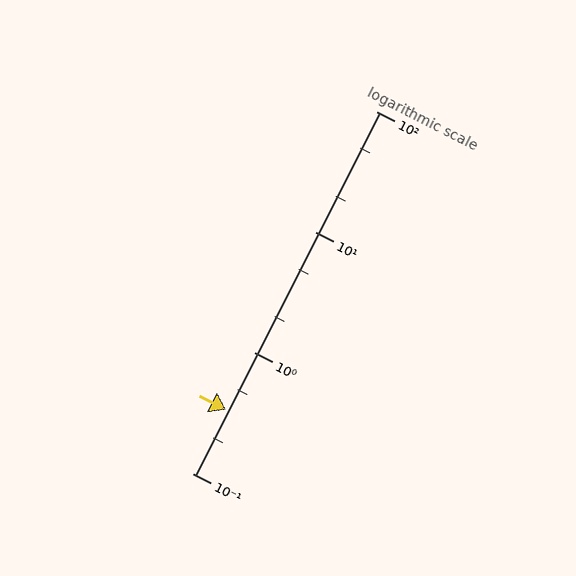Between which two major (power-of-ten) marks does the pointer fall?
The pointer is between 0.1 and 1.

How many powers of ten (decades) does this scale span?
The scale spans 3 decades, from 0.1 to 100.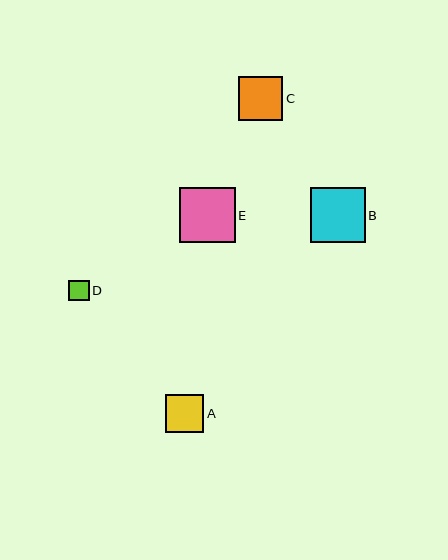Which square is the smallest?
Square D is the smallest with a size of approximately 20 pixels.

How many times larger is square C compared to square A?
Square C is approximately 1.2 times the size of square A.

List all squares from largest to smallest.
From largest to smallest: E, B, C, A, D.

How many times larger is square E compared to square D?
Square E is approximately 2.7 times the size of square D.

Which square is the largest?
Square E is the largest with a size of approximately 56 pixels.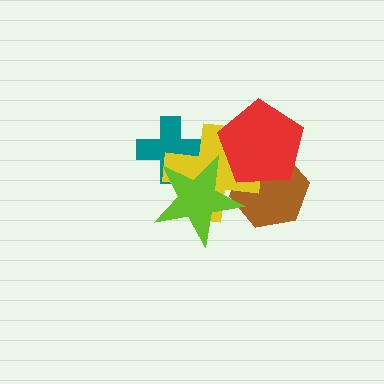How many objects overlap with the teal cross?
2 objects overlap with the teal cross.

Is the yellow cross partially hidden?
Yes, it is partially covered by another shape.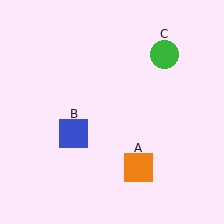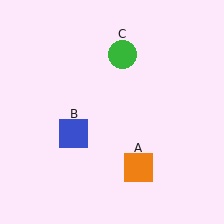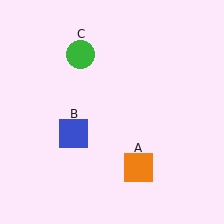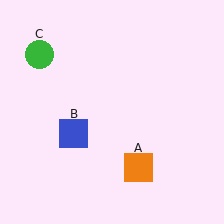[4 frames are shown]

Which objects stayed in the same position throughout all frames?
Orange square (object A) and blue square (object B) remained stationary.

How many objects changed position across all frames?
1 object changed position: green circle (object C).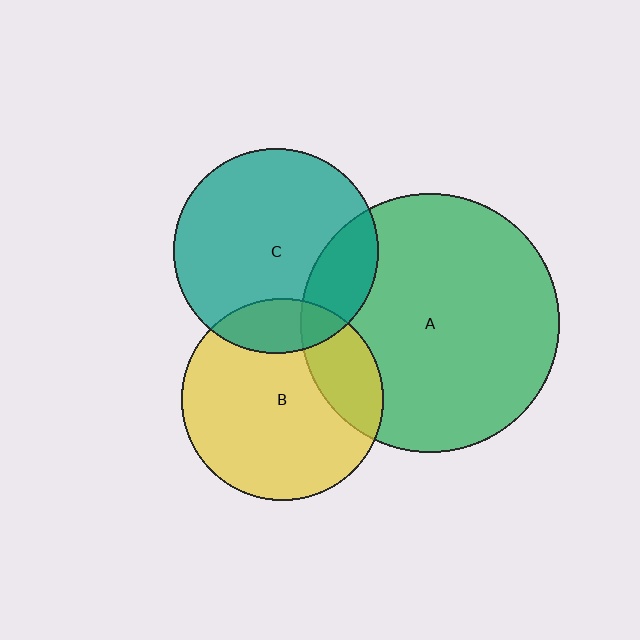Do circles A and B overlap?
Yes.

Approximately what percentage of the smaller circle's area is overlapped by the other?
Approximately 20%.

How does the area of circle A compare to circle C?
Approximately 1.6 times.